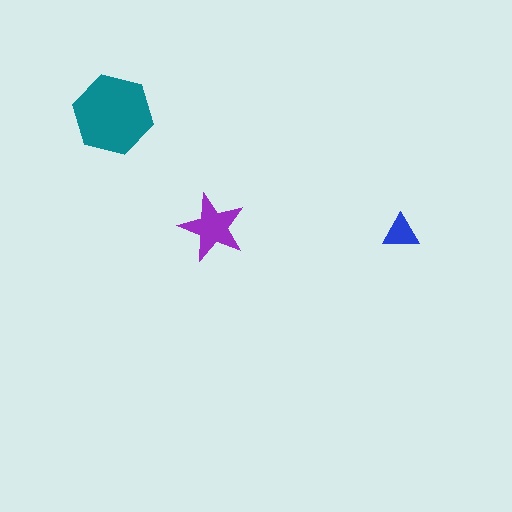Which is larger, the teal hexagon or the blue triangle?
The teal hexagon.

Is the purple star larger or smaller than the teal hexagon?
Smaller.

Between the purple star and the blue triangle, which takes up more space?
The purple star.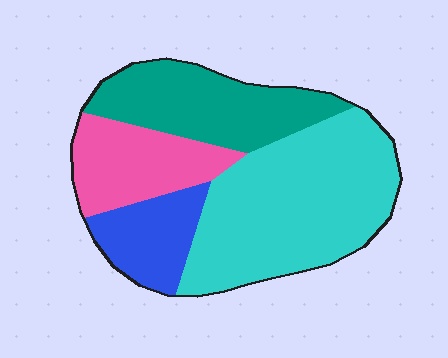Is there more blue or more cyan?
Cyan.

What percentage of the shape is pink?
Pink takes up about one sixth (1/6) of the shape.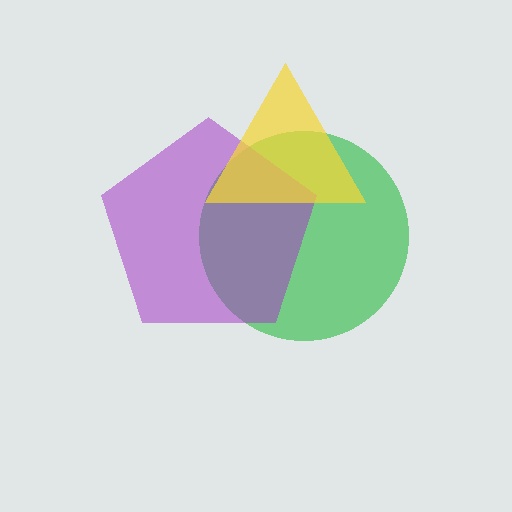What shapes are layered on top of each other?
The layered shapes are: a green circle, a purple pentagon, a yellow triangle.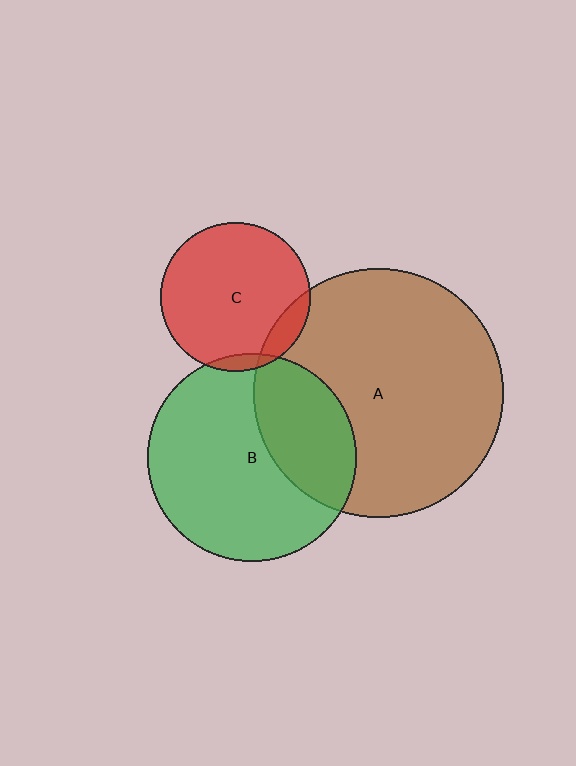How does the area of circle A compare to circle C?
Approximately 2.8 times.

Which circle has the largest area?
Circle A (brown).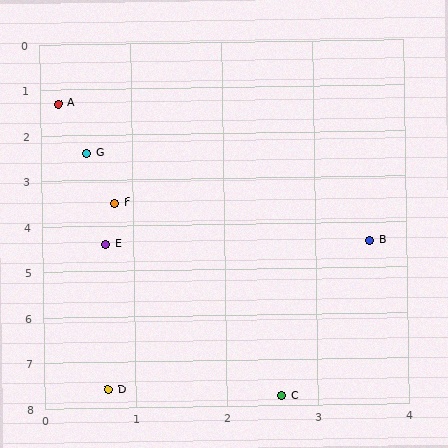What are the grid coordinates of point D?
Point D is at approximately (0.7, 7.6).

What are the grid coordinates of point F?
Point F is at approximately (0.8, 3.5).